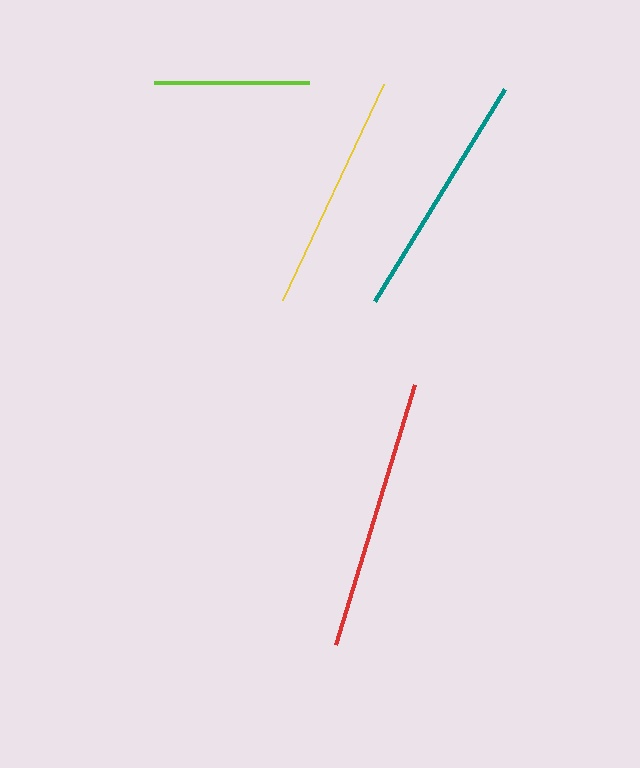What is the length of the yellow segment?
The yellow segment is approximately 238 pixels long.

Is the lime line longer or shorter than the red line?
The red line is longer than the lime line.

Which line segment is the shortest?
The lime line is the shortest at approximately 155 pixels.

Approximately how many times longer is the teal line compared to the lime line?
The teal line is approximately 1.6 times the length of the lime line.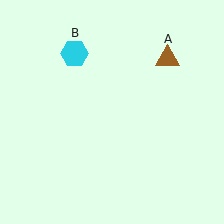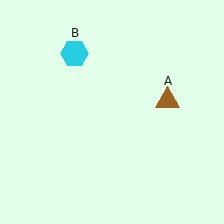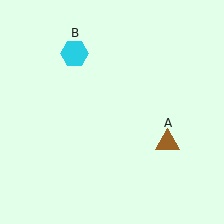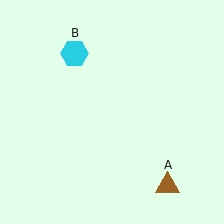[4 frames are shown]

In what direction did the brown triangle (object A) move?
The brown triangle (object A) moved down.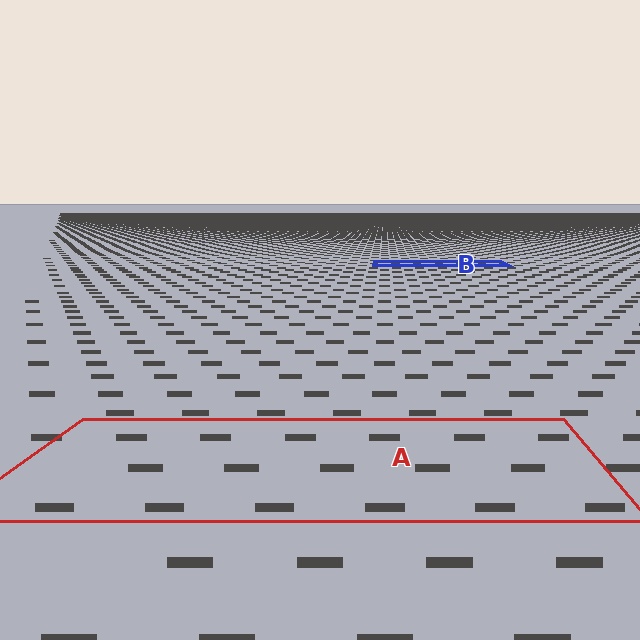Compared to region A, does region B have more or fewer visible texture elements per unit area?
Region B has more texture elements per unit area — they are packed more densely because it is farther away.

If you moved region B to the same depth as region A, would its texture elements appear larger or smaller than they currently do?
They would appear larger. At a closer depth, the same texture elements are projected at a bigger on-screen size.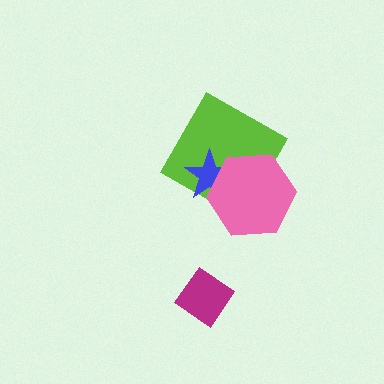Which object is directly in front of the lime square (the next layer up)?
The blue star is directly in front of the lime square.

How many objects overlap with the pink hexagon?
2 objects overlap with the pink hexagon.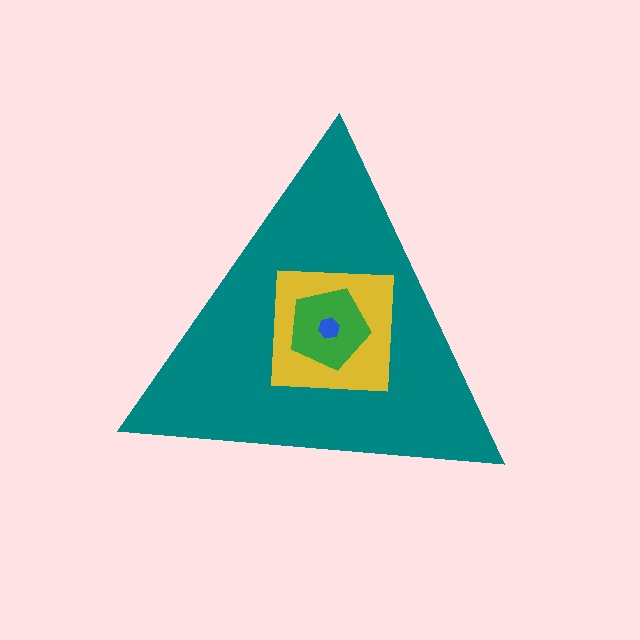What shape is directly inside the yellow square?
The green pentagon.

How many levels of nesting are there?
4.